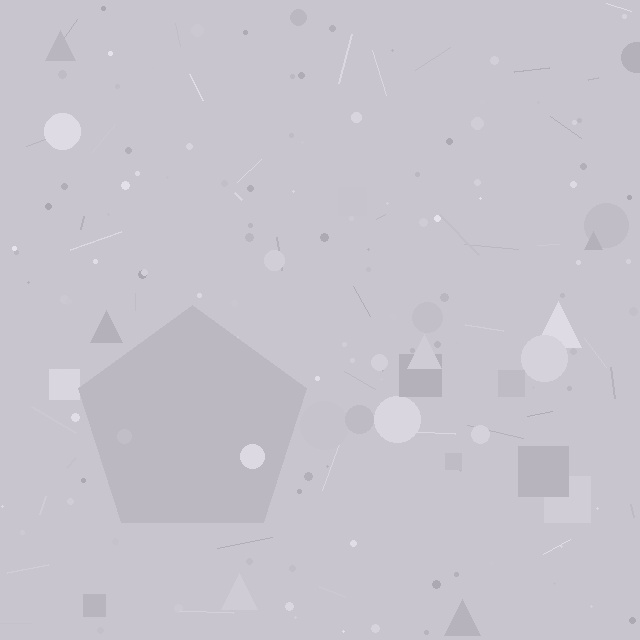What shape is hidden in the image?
A pentagon is hidden in the image.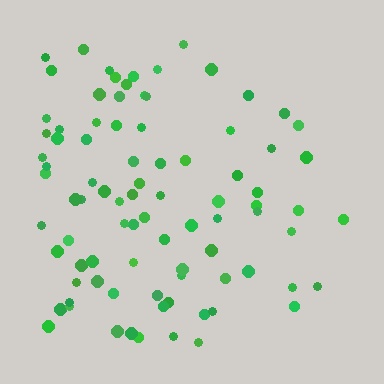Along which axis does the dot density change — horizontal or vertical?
Horizontal.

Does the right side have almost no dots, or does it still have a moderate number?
Still a moderate number, just noticeably fewer than the left.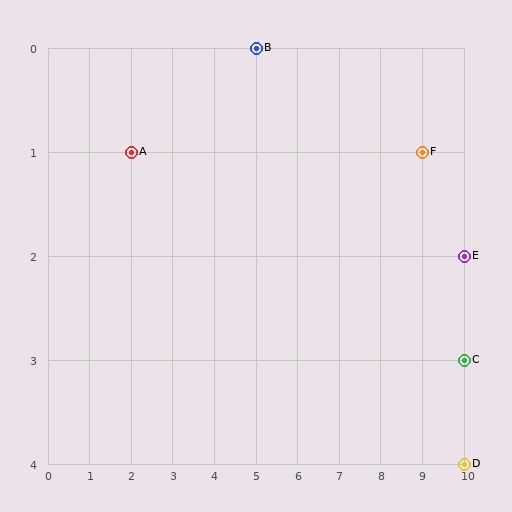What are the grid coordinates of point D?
Point D is at grid coordinates (10, 4).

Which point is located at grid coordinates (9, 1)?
Point F is at (9, 1).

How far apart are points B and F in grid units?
Points B and F are 4 columns and 1 row apart (about 4.1 grid units diagonally).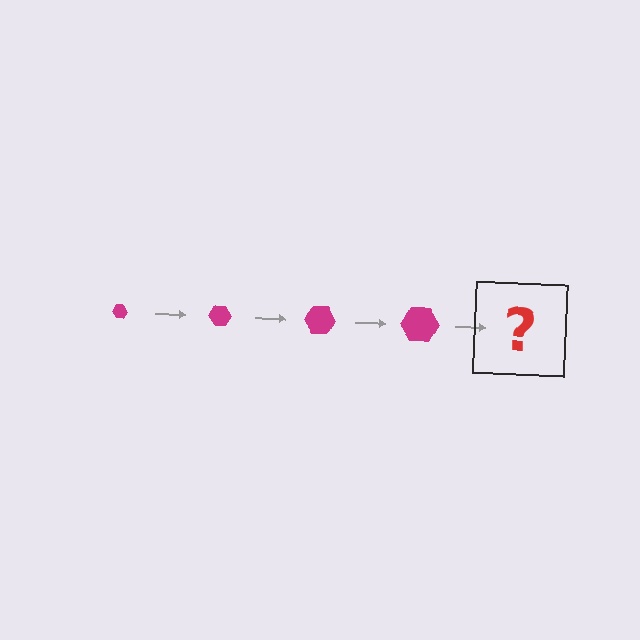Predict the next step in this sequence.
The next step is a magenta hexagon, larger than the previous one.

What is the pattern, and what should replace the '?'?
The pattern is that the hexagon gets progressively larger each step. The '?' should be a magenta hexagon, larger than the previous one.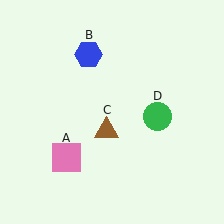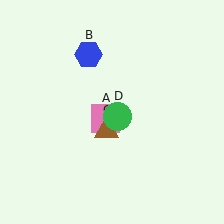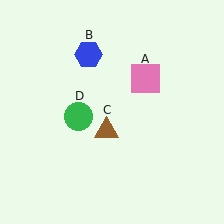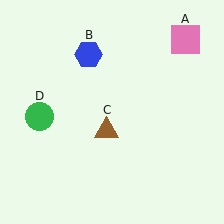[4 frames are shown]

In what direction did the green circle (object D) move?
The green circle (object D) moved left.